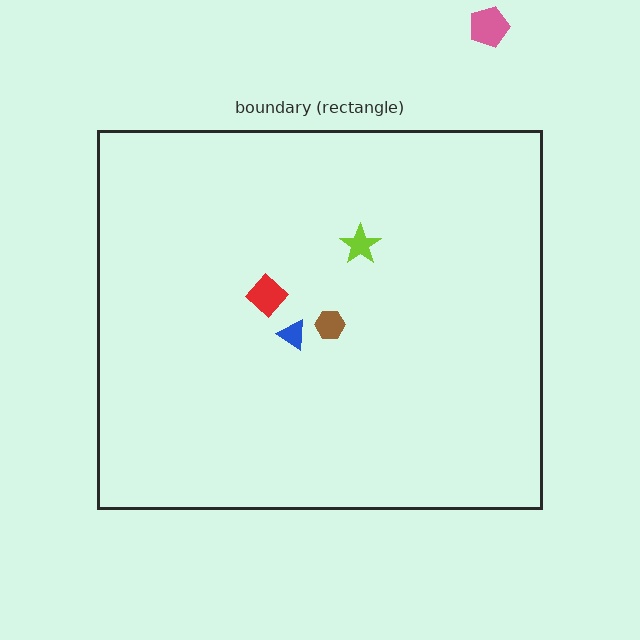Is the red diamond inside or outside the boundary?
Inside.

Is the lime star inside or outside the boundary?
Inside.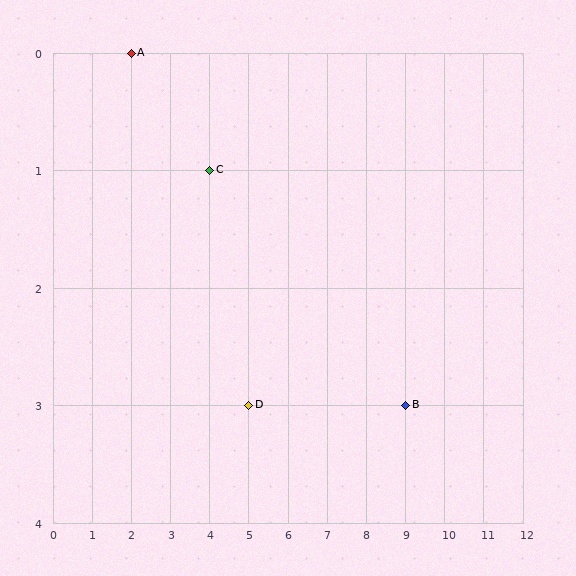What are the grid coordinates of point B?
Point B is at grid coordinates (9, 3).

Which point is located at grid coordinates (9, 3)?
Point B is at (9, 3).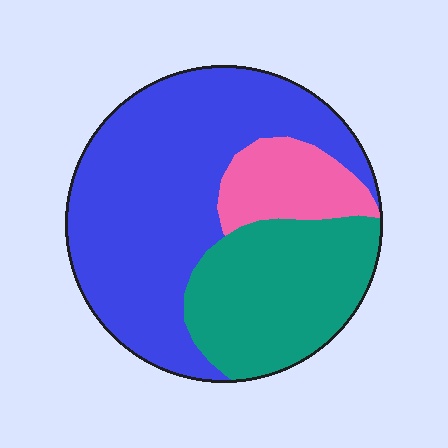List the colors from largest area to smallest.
From largest to smallest: blue, teal, pink.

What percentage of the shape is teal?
Teal takes up about one third (1/3) of the shape.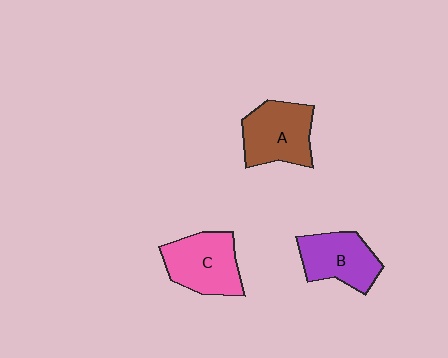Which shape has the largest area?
Shape C (pink).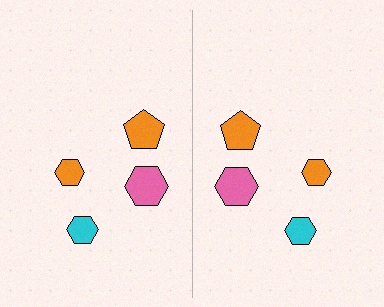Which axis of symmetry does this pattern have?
The pattern has a vertical axis of symmetry running through the center of the image.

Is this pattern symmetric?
Yes, this pattern has bilateral (reflection) symmetry.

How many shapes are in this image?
There are 8 shapes in this image.